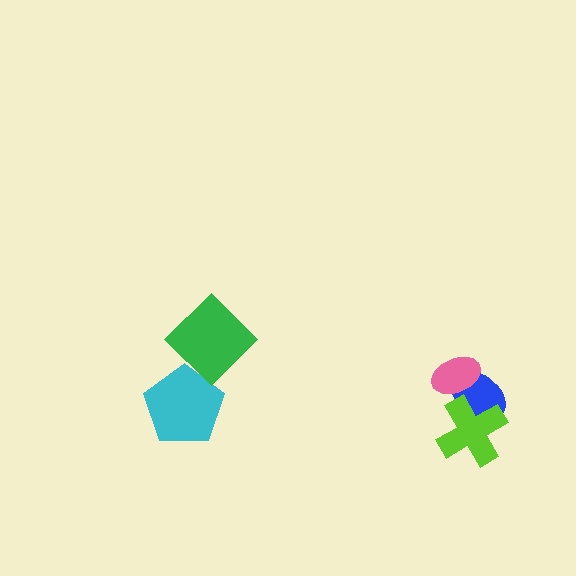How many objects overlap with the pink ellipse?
1 object overlaps with the pink ellipse.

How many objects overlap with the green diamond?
1 object overlaps with the green diamond.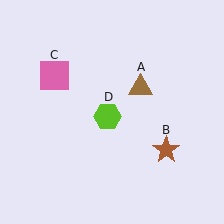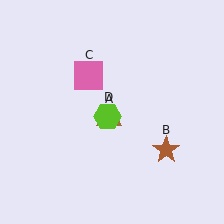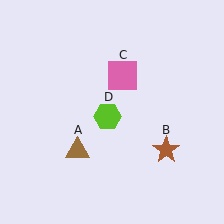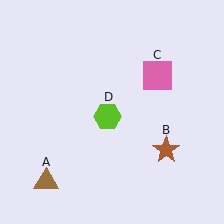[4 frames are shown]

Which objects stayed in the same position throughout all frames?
Brown star (object B) and lime hexagon (object D) remained stationary.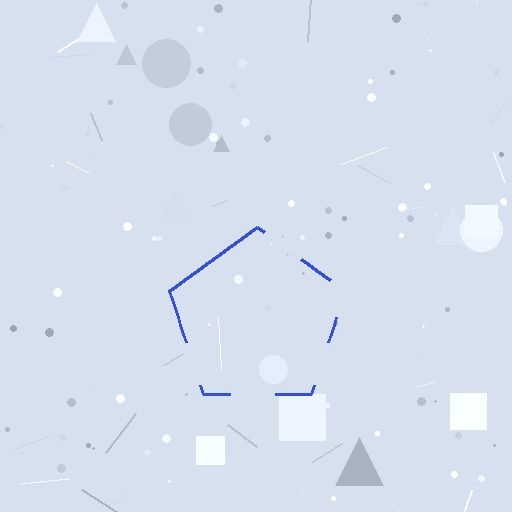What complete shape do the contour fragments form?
The contour fragments form a pentagon.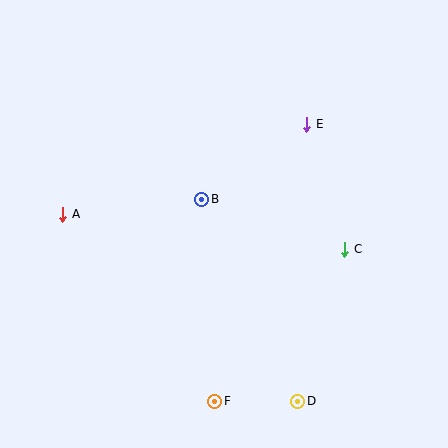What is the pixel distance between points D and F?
The distance between D and F is 83 pixels.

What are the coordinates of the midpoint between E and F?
The midpoint between E and F is at (261, 263).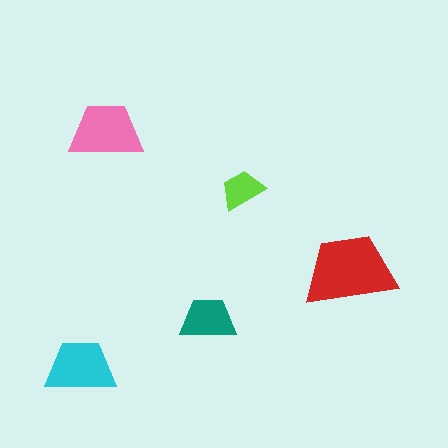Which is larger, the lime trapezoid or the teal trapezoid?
The teal one.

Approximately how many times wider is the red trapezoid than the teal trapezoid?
About 1.5 times wider.